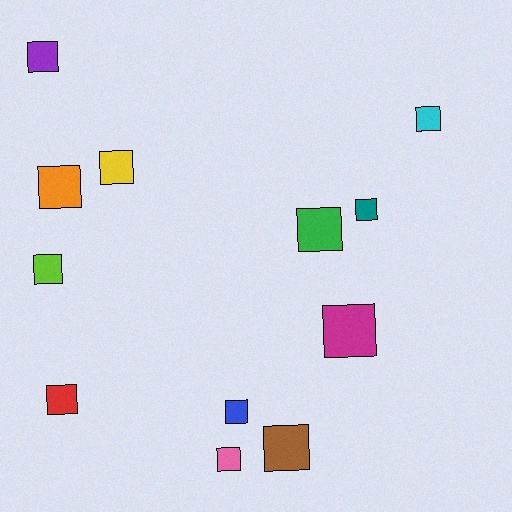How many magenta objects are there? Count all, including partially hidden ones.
There is 1 magenta object.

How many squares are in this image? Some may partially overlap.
There are 12 squares.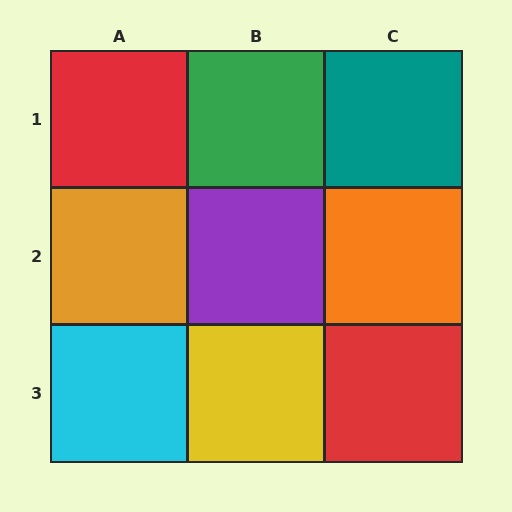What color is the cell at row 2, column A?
Orange.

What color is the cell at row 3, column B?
Yellow.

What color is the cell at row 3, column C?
Red.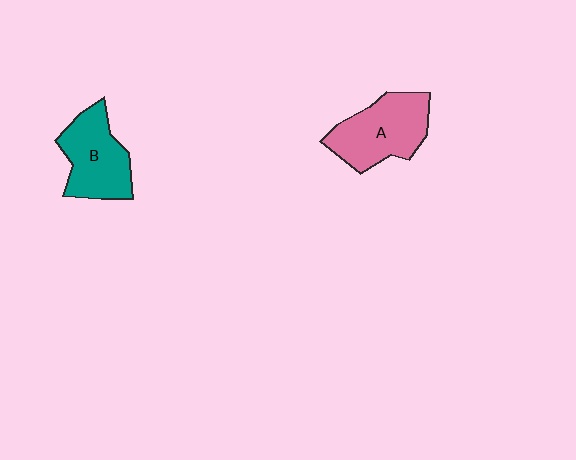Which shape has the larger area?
Shape A (pink).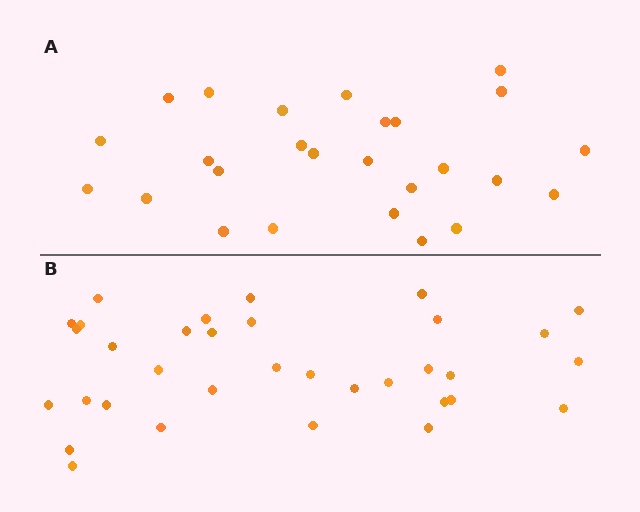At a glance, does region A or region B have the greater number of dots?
Region B (the bottom region) has more dots.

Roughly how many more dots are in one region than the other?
Region B has roughly 8 or so more dots than region A.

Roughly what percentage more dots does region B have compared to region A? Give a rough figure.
About 30% more.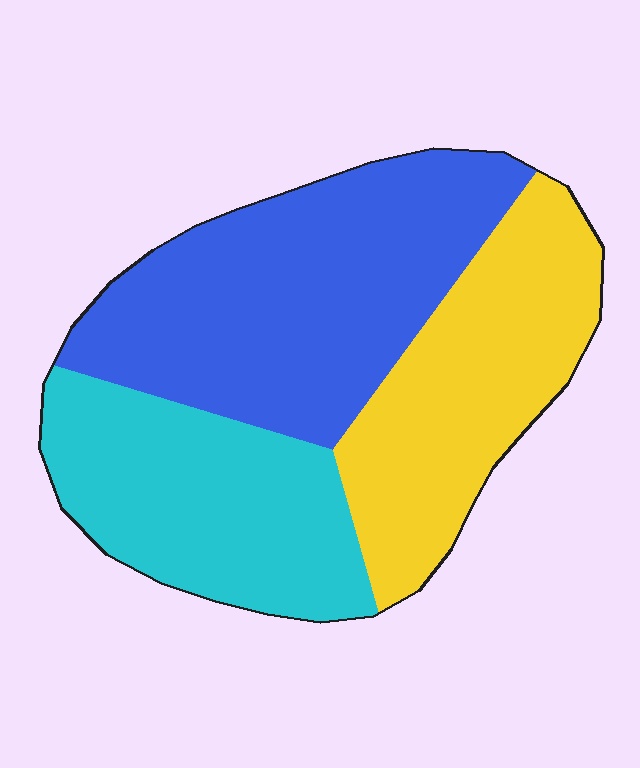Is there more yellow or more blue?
Blue.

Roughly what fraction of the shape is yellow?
Yellow takes up between a sixth and a third of the shape.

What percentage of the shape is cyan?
Cyan covers around 30% of the shape.